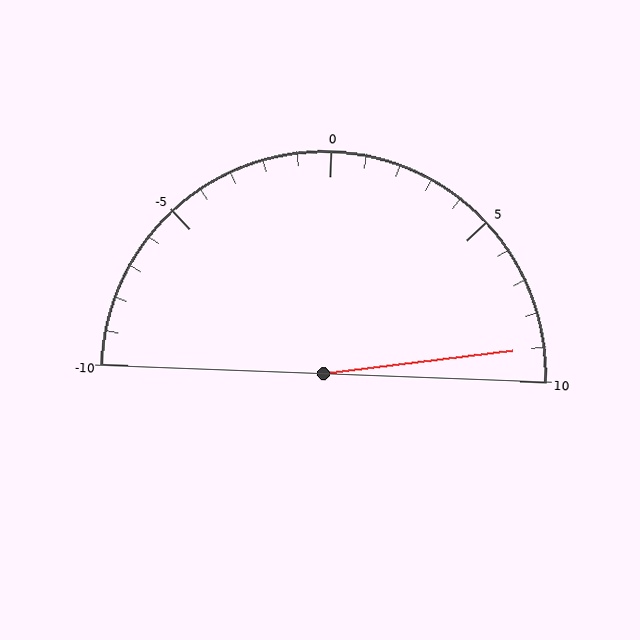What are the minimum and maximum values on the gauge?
The gauge ranges from -10 to 10.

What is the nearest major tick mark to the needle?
The nearest major tick mark is 10.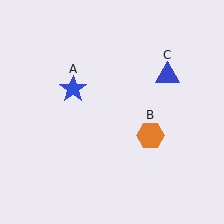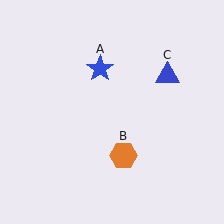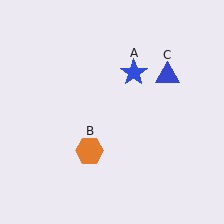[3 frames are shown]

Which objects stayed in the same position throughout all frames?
Blue triangle (object C) remained stationary.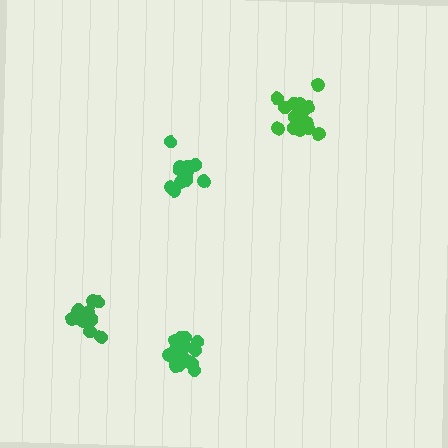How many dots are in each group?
Group 1: 13 dots, Group 2: 19 dots, Group 3: 18 dots, Group 4: 14 dots (64 total).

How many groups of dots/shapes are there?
There are 4 groups.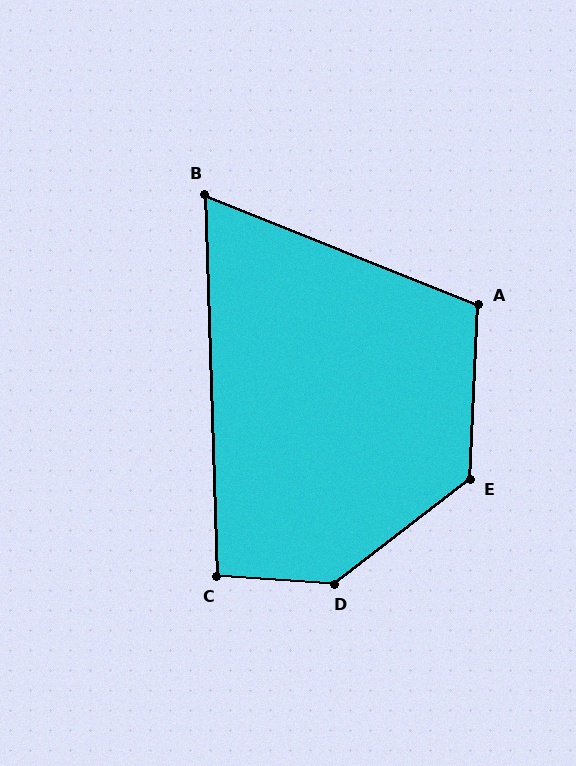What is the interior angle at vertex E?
Approximately 130 degrees (obtuse).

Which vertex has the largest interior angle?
D, at approximately 139 degrees.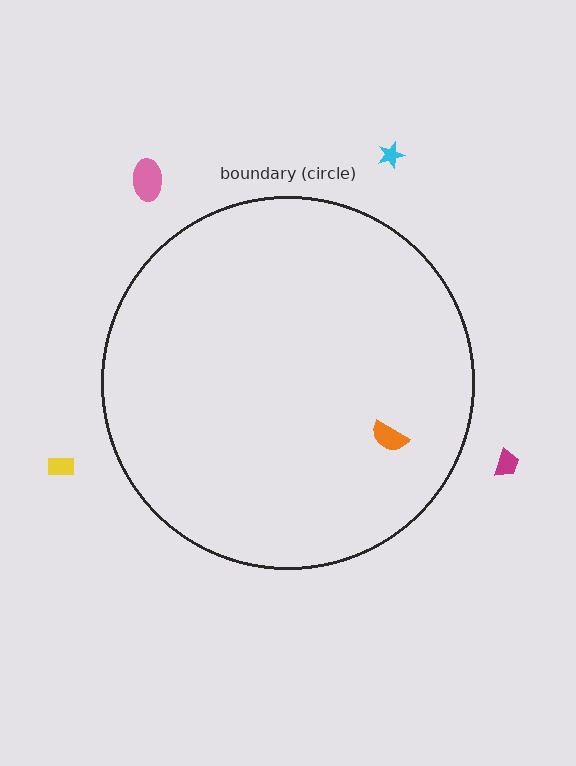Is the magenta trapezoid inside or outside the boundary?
Outside.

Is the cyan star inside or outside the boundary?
Outside.